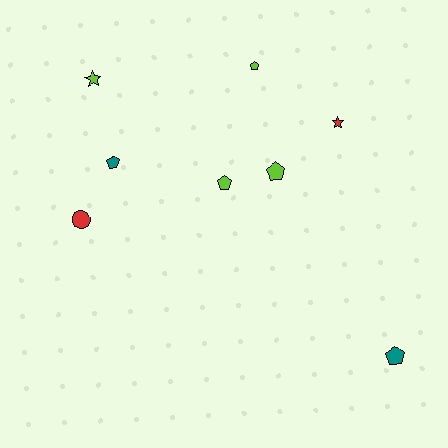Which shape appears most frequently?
Pentagon, with 5 objects.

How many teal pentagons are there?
There are 2 teal pentagons.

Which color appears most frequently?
Lime, with 4 objects.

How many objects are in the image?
There are 8 objects.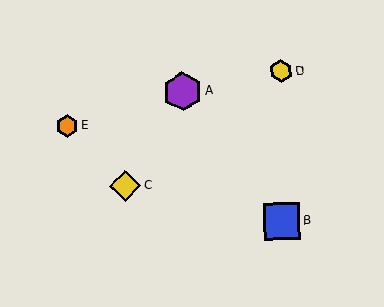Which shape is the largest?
The purple hexagon (labeled A) is the largest.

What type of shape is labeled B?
Shape B is a blue square.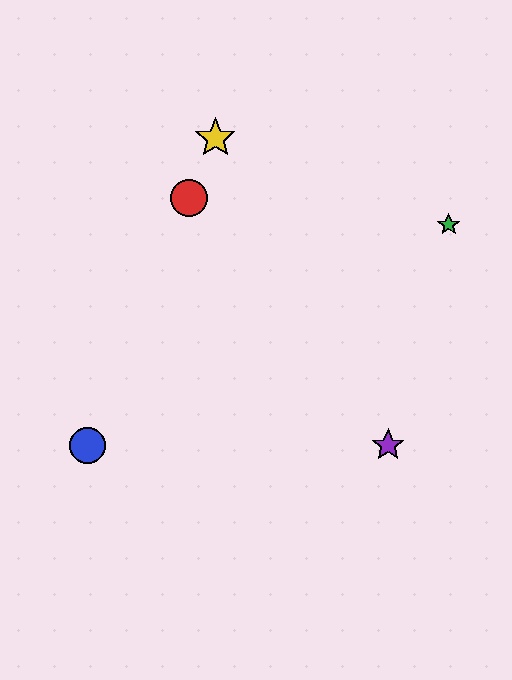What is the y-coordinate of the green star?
The green star is at y≈225.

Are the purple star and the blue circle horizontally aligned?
Yes, both are at y≈445.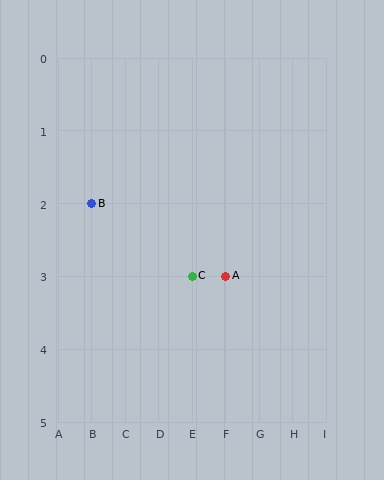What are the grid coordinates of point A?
Point A is at grid coordinates (F, 3).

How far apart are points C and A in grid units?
Points C and A are 1 column apart.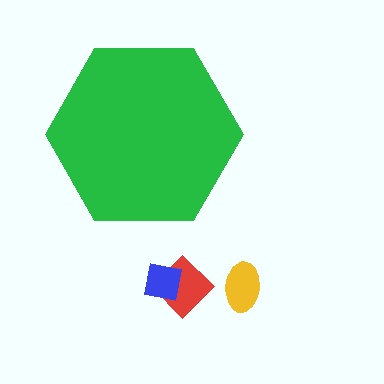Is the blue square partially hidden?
No, the blue square is fully visible.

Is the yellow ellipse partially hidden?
No, the yellow ellipse is fully visible.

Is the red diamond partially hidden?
No, the red diamond is fully visible.